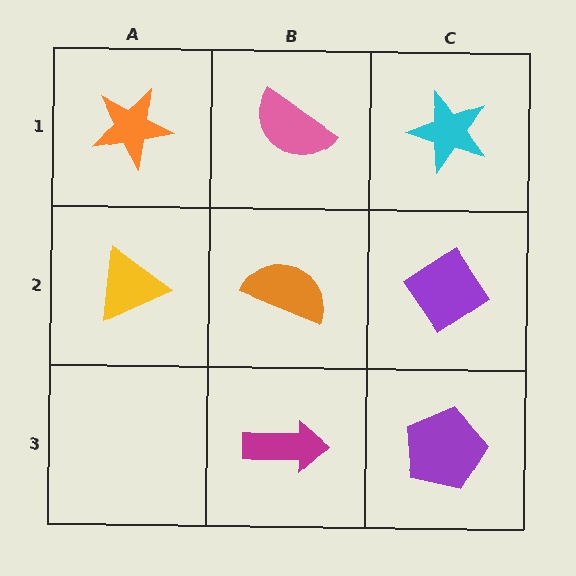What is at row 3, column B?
A magenta arrow.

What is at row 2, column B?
An orange semicircle.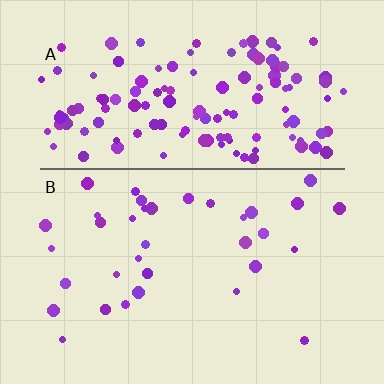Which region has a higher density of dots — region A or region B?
A (the top).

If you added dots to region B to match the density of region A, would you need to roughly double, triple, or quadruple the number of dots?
Approximately quadruple.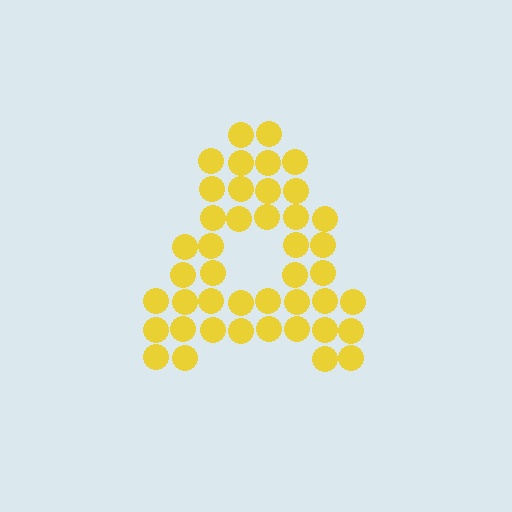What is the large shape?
The large shape is the letter A.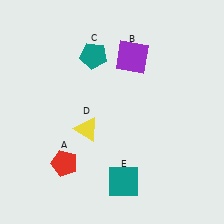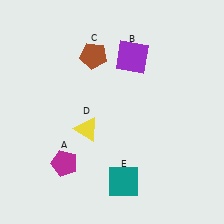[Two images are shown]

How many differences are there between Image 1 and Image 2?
There are 2 differences between the two images.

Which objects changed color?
A changed from red to magenta. C changed from teal to brown.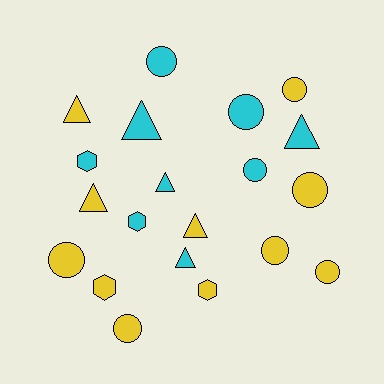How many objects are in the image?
There are 20 objects.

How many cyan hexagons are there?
There are 2 cyan hexagons.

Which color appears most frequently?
Yellow, with 11 objects.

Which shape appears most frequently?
Circle, with 9 objects.